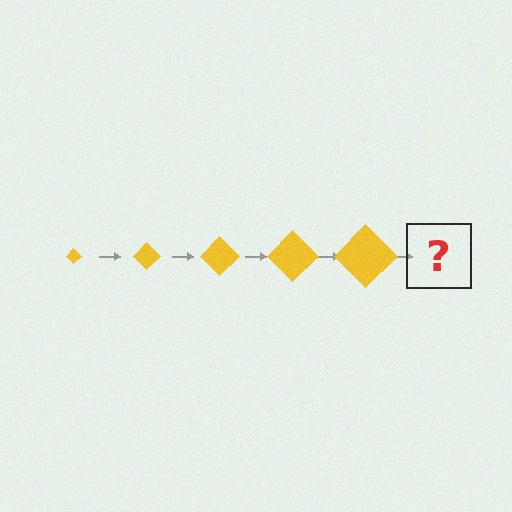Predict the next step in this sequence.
The next step is a yellow diamond, larger than the previous one.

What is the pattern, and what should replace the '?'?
The pattern is that the diamond gets progressively larger each step. The '?' should be a yellow diamond, larger than the previous one.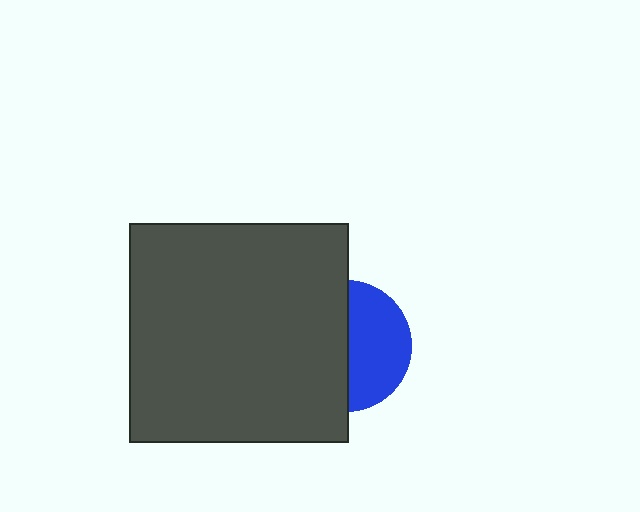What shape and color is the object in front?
The object in front is a dark gray square.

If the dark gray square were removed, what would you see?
You would see the complete blue circle.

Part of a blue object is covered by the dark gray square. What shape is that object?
It is a circle.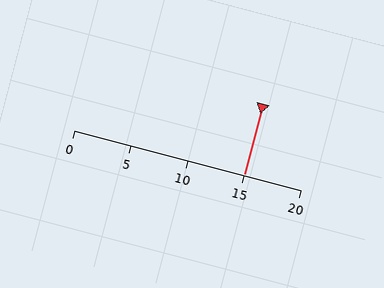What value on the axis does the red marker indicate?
The marker indicates approximately 15.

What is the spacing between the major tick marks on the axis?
The major ticks are spaced 5 apart.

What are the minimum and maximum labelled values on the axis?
The axis runs from 0 to 20.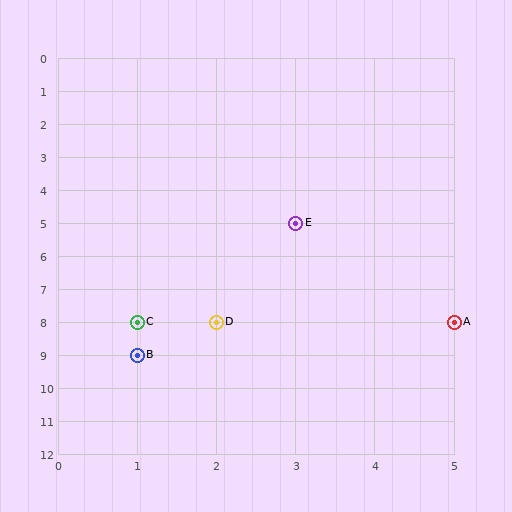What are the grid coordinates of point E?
Point E is at grid coordinates (3, 5).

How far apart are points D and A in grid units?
Points D and A are 3 columns apart.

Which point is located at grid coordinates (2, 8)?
Point D is at (2, 8).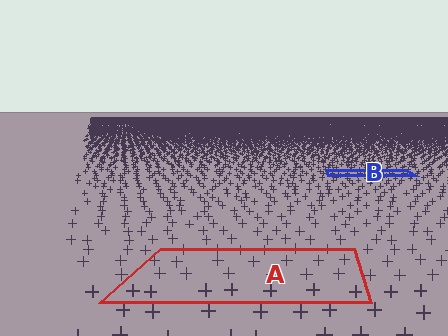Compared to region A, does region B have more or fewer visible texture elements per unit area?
Region B has more texture elements per unit area — they are packed more densely because it is farther away.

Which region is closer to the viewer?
Region A is closer. The texture elements there are larger and more spread out.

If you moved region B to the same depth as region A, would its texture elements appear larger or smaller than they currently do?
They would appear larger. At a closer depth, the same texture elements are projected at a bigger on-screen size.